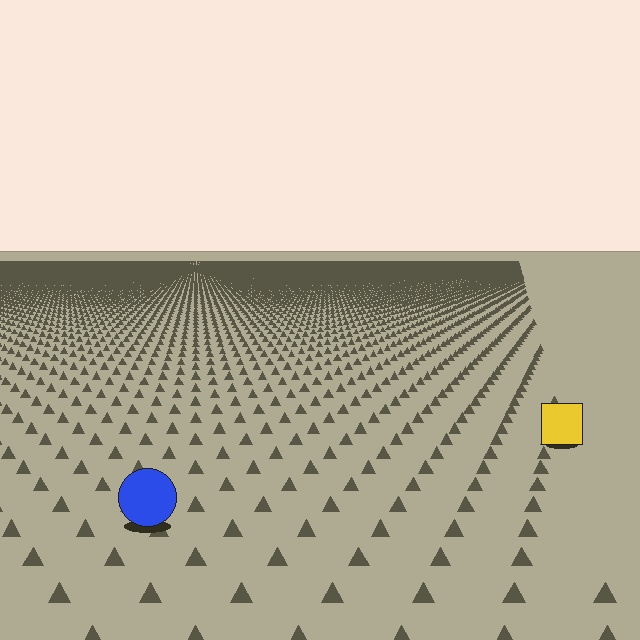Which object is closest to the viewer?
The blue circle is closest. The texture marks near it are larger and more spread out.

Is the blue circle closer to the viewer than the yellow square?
Yes. The blue circle is closer — you can tell from the texture gradient: the ground texture is coarser near it.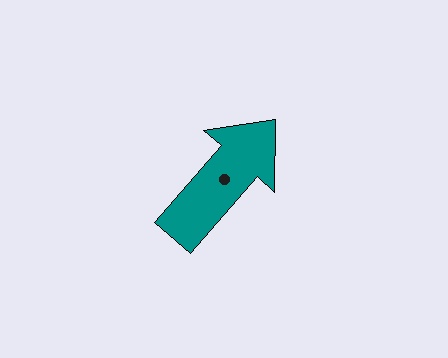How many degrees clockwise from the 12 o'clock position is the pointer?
Approximately 41 degrees.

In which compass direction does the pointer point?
Northeast.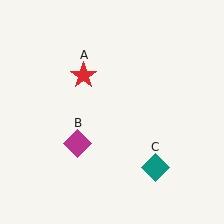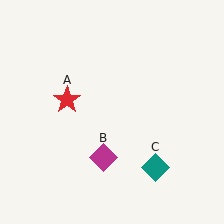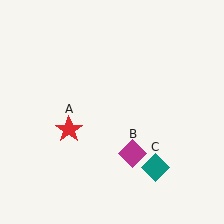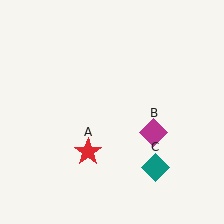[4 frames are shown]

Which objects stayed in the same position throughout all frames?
Teal diamond (object C) remained stationary.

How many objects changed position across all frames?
2 objects changed position: red star (object A), magenta diamond (object B).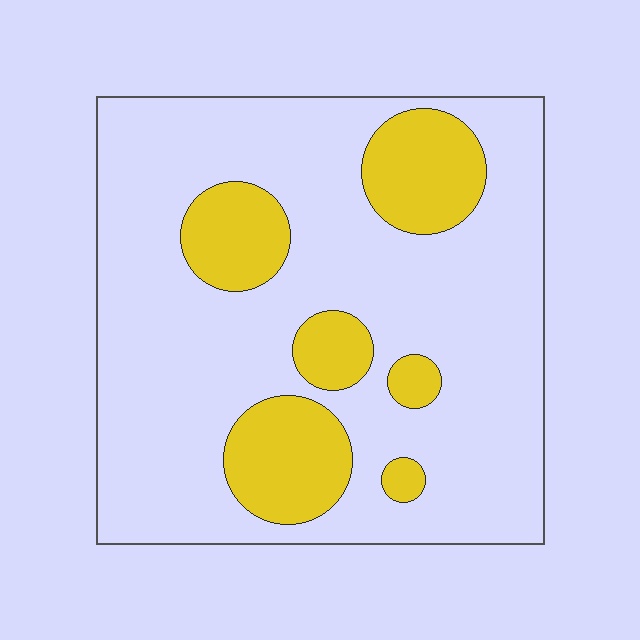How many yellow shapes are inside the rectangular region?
6.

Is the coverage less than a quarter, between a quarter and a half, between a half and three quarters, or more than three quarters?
Less than a quarter.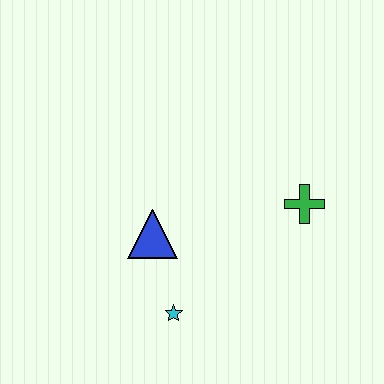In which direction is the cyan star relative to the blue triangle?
The cyan star is below the blue triangle.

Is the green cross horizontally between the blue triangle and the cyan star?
No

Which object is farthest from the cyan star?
The green cross is farthest from the cyan star.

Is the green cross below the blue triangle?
No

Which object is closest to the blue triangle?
The cyan star is closest to the blue triangle.